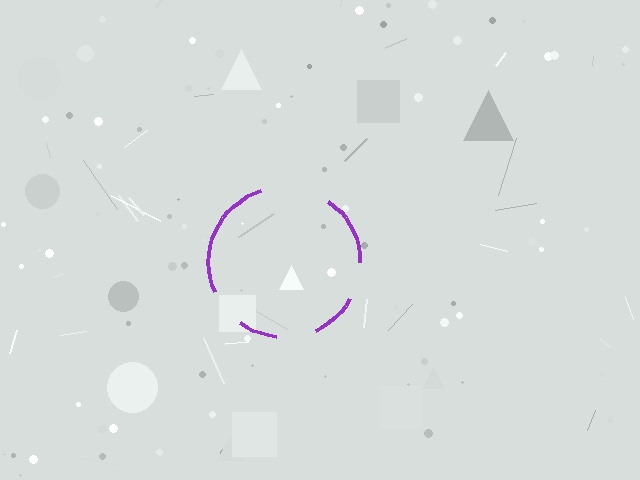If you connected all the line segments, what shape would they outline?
They would outline a circle.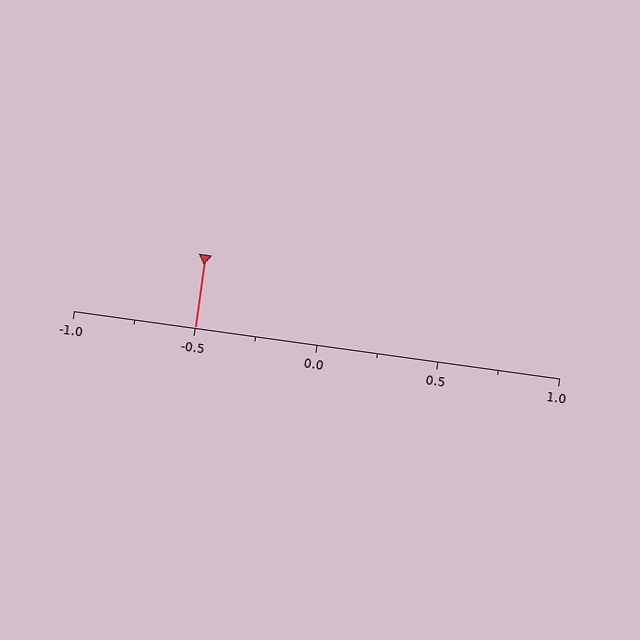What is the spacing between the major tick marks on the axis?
The major ticks are spaced 0.5 apart.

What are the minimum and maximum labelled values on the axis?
The axis runs from -1.0 to 1.0.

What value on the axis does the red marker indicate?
The marker indicates approximately -0.5.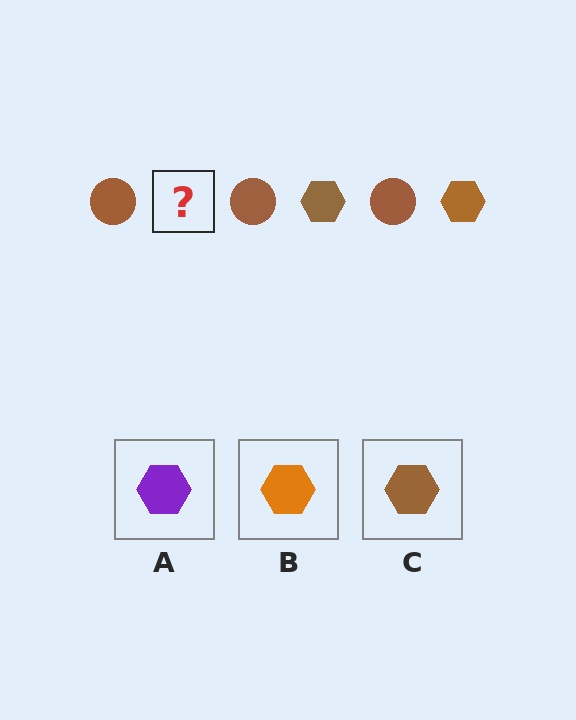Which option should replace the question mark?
Option C.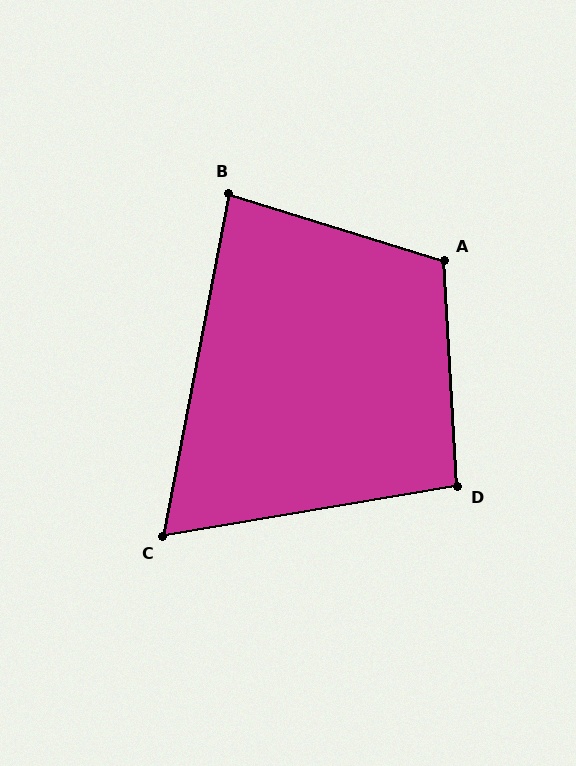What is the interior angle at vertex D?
Approximately 96 degrees (obtuse).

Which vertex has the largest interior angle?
A, at approximately 111 degrees.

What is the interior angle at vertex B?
Approximately 84 degrees (acute).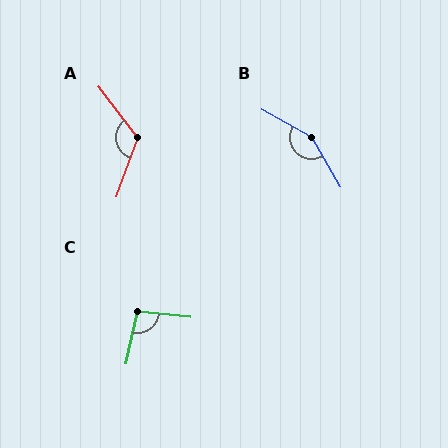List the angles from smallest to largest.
C (96°), A (123°), B (149°).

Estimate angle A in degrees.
Approximately 123 degrees.